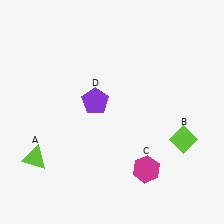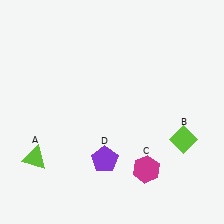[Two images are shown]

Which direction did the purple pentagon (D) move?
The purple pentagon (D) moved down.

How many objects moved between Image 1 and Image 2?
1 object moved between the two images.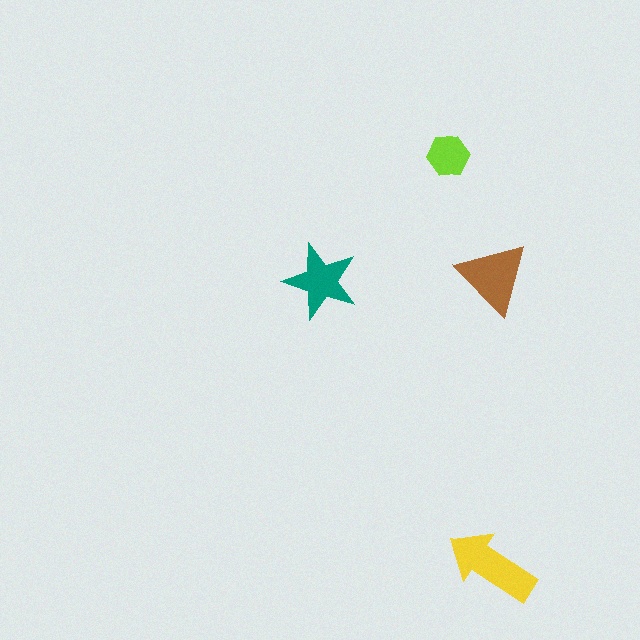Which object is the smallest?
The lime hexagon.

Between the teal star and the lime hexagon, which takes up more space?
The teal star.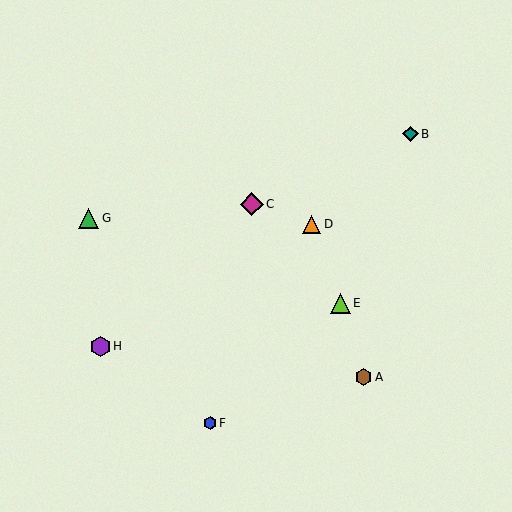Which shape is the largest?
The magenta diamond (labeled C) is the largest.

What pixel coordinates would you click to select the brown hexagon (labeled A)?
Click at (364, 377) to select the brown hexagon A.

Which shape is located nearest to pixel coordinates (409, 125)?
The teal diamond (labeled B) at (410, 134) is nearest to that location.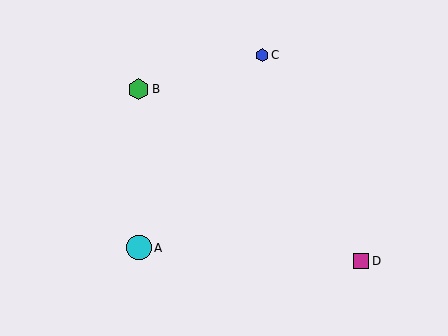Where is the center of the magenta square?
The center of the magenta square is at (361, 261).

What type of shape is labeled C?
Shape C is a blue hexagon.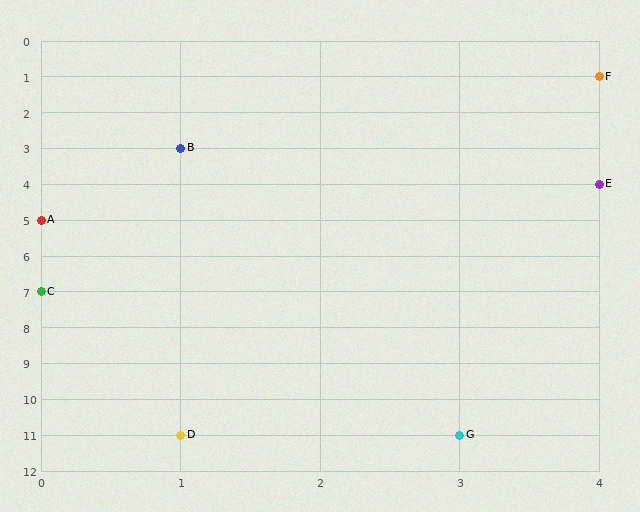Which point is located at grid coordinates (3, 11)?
Point G is at (3, 11).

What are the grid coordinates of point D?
Point D is at grid coordinates (1, 11).